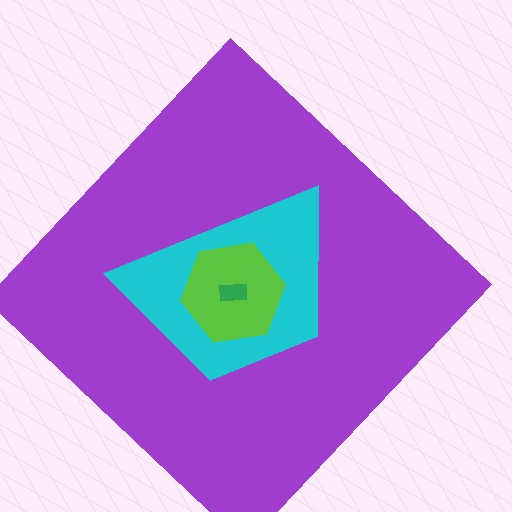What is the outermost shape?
The purple diamond.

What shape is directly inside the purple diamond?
The cyan trapezoid.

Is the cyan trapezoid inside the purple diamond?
Yes.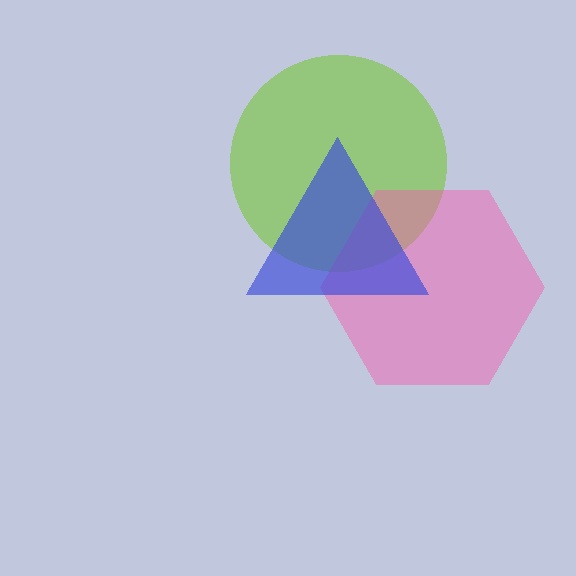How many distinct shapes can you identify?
There are 3 distinct shapes: a lime circle, a pink hexagon, a blue triangle.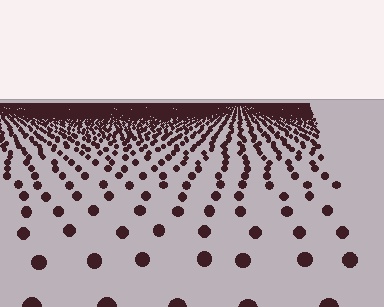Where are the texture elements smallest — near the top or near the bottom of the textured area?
Near the top.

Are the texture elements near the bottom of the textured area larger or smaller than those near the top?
Larger. Near the bottom, elements are closer to the viewer and appear at a bigger on-screen size.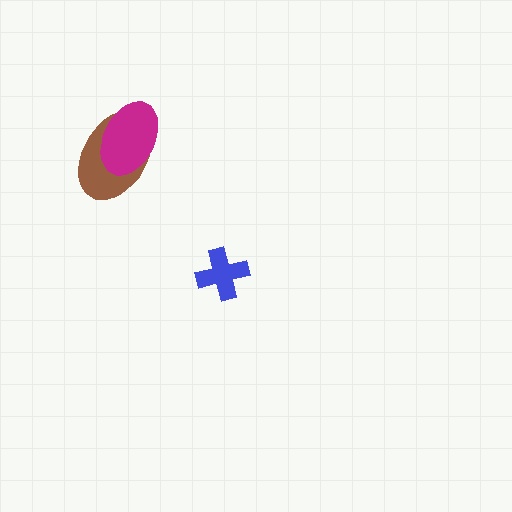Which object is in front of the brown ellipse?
The magenta ellipse is in front of the brown ellipse.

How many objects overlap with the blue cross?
0 objects overlap with the blue cross.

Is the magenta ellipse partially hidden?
No, no other shape covers it.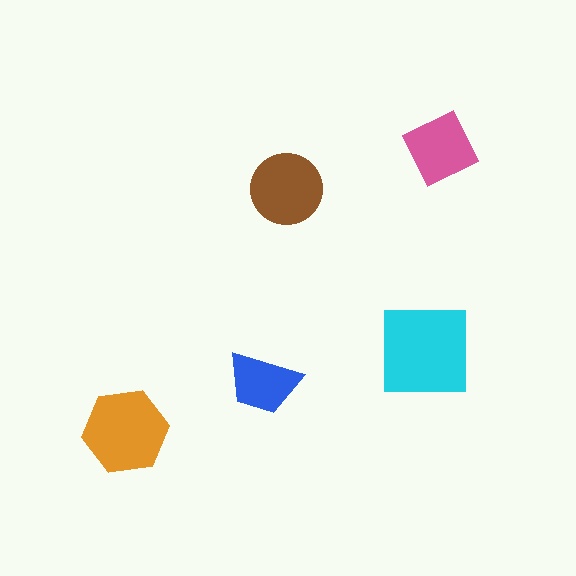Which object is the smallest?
The blue trapezoid.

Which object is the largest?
The cyan square.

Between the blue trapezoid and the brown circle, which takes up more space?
The brown circle.